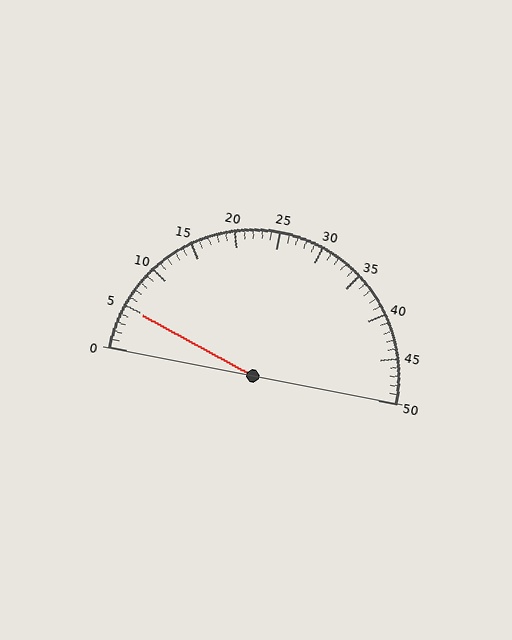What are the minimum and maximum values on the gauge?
The gauge ranges from 0 to 50.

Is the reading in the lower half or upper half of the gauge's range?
The reading is in the lower half of the range (0 to 50).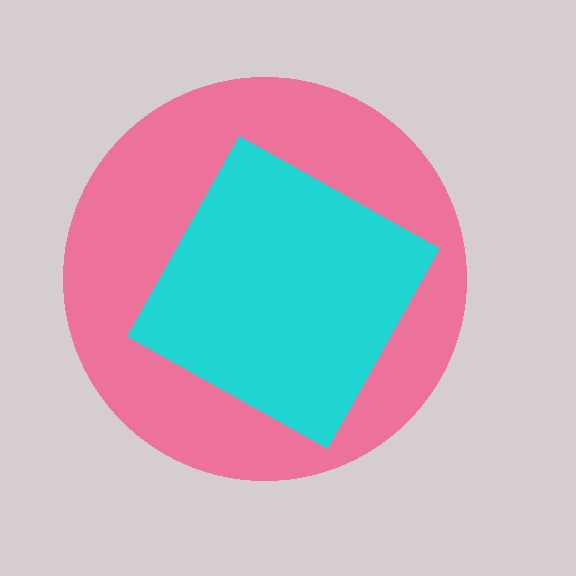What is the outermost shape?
The pink circle.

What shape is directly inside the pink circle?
The cyan diamond.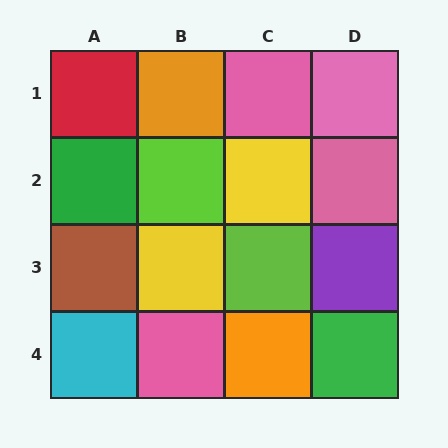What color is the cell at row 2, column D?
Pink.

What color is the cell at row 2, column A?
Green.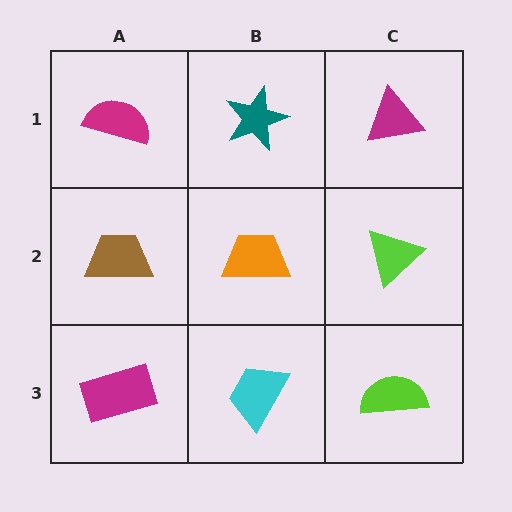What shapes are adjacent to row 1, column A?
A brown trapezoid (row 2, column A), a teal star (row 1, column B).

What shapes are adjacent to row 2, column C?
A magenta triangle (row 1, column C), a lime semicircle (row 3, column C), an orange trapezoid (row 2, column B).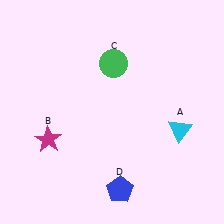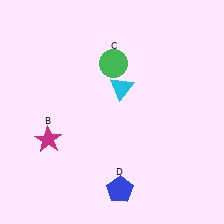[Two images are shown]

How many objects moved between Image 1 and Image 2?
1 object moved between the two images.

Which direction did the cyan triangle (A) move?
The cyan triangle (A) moved left.